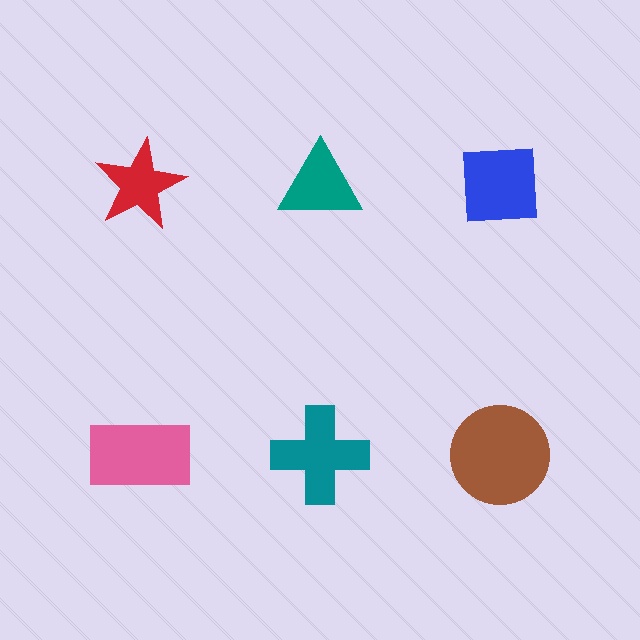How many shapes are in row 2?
3 shapes.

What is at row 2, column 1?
A pink rectangle.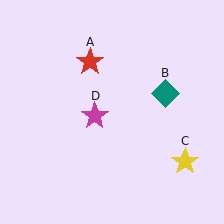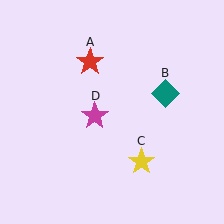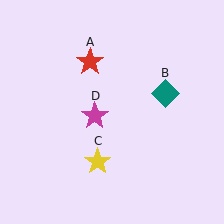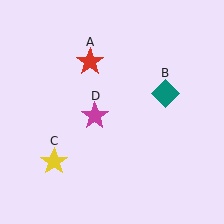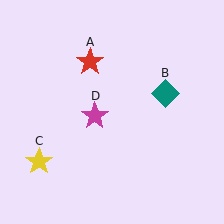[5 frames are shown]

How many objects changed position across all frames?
1 object changed position: yellow star (object C).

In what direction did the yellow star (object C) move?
The yellow star (object C) moved left.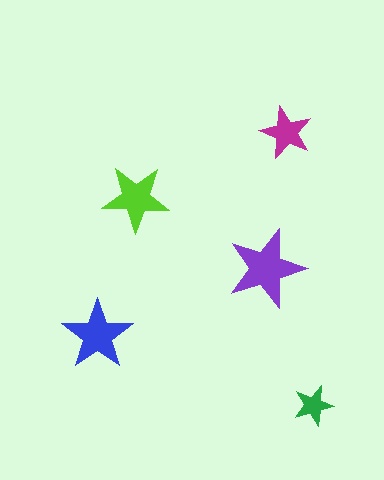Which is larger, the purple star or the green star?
The purple one.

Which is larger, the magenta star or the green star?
The magenta one.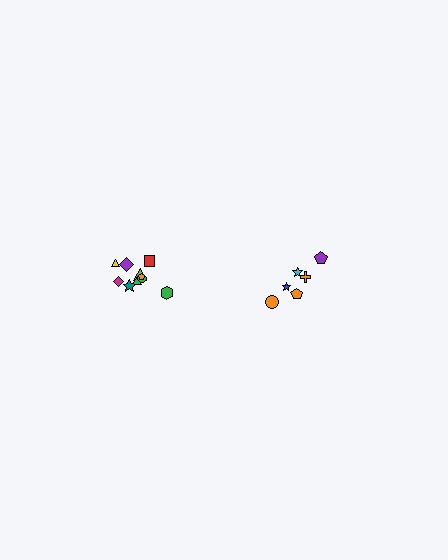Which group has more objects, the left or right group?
The left group.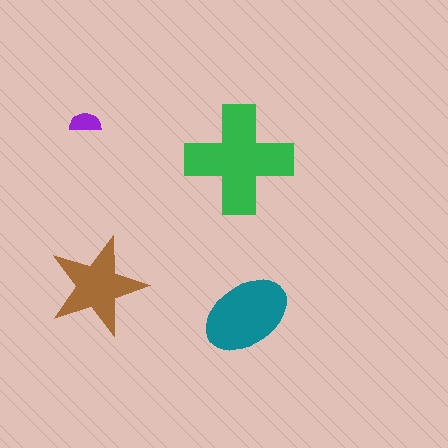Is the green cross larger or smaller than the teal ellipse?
Larger.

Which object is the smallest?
The purple semicircle.